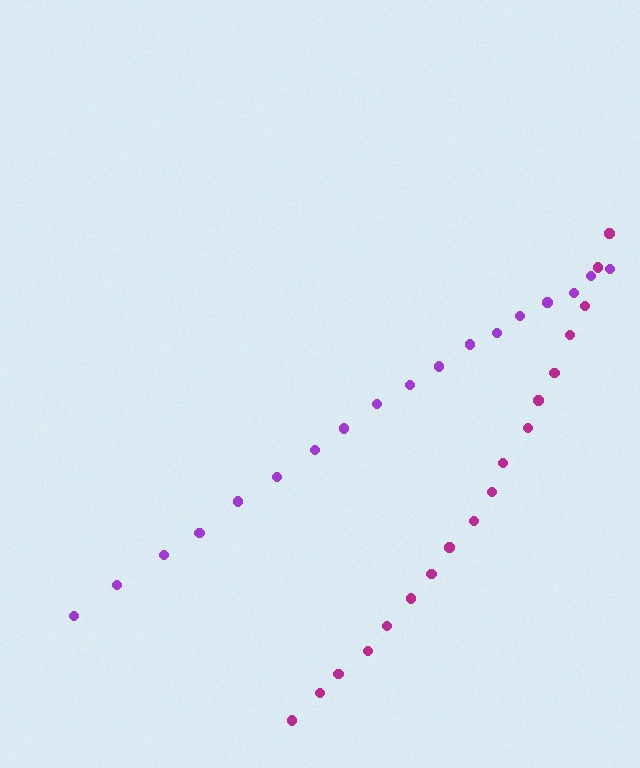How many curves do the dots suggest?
There are 2 distinct paths.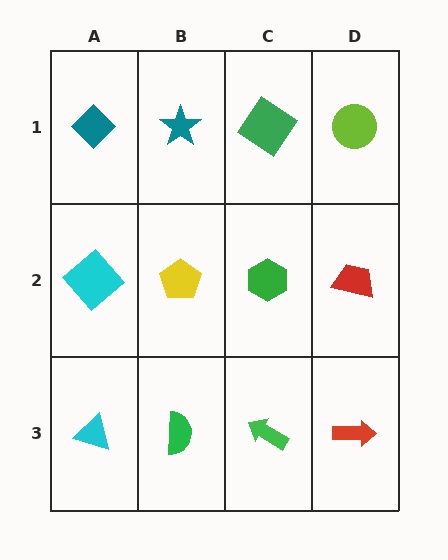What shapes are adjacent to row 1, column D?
A red trapezoid (row 2, column D), a green diamond (row 1, column C).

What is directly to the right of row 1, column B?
A green diamond.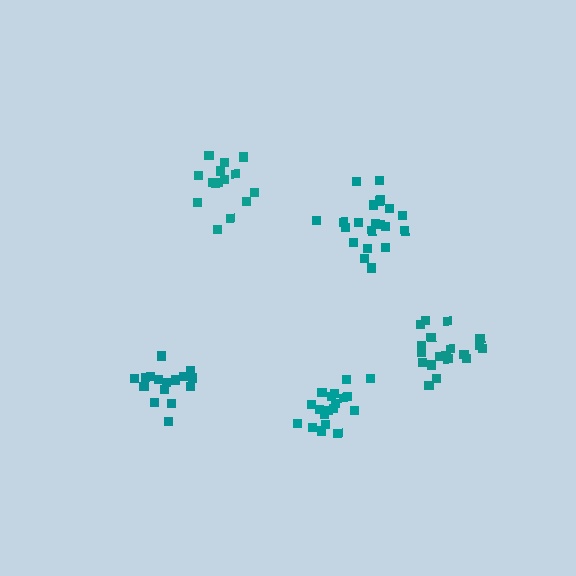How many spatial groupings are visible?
There are 5 spatial groupings.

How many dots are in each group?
Group 1: 21 dots, Group 2: 19 dots, Group 3: 16 dots, Group 4: 15 dots, Group 5: 19 dots (90 total).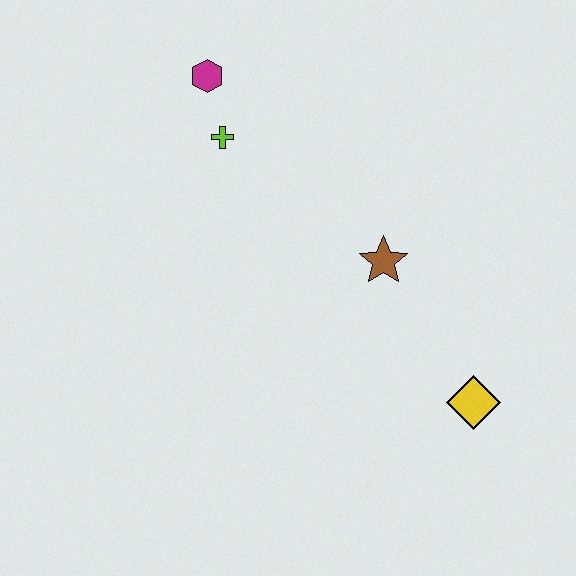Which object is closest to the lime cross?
The magenta hexagon is closest to the lime cross.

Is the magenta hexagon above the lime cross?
Yes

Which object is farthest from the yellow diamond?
The magenta hexagon is farthest from the yellow diamond.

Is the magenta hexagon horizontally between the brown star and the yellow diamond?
No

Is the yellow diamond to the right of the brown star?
Yes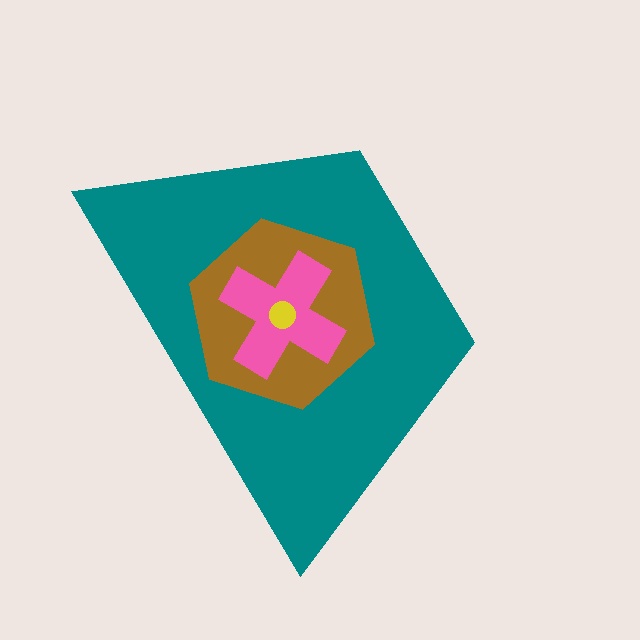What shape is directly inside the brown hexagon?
The pink cross.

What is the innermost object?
The yellow circle.